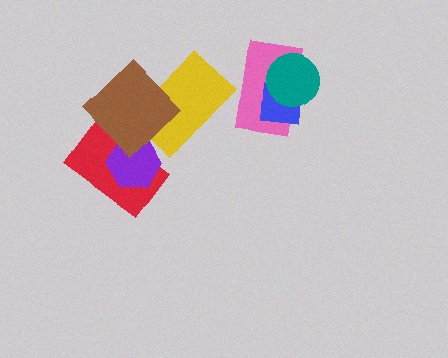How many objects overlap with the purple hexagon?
2 objects overlap with the purple hexagon.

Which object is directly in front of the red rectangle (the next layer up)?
The purple hexagon is directly in front of the red rectangle.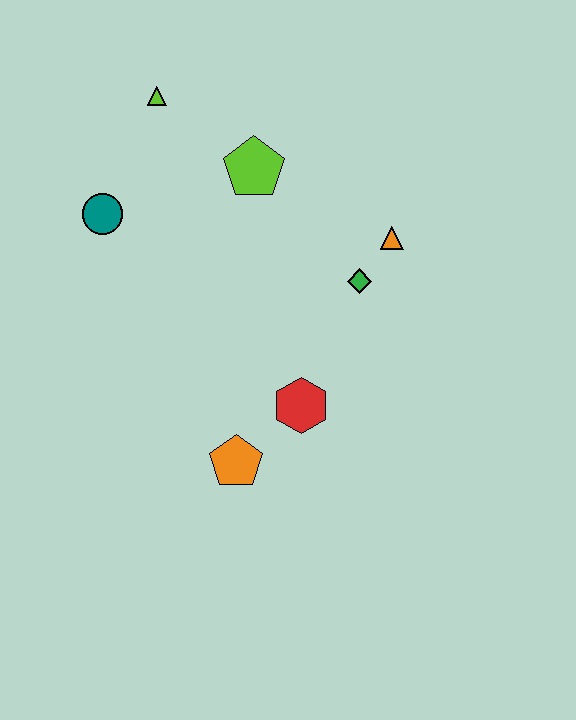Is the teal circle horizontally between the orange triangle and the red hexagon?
No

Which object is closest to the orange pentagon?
The red hexagon is closest to the orange pentagon.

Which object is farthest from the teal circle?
The orange triangle is farthest from the teal circle.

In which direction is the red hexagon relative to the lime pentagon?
The red hexagon is below the lime pentagon.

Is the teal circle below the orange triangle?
No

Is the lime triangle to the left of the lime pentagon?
Yes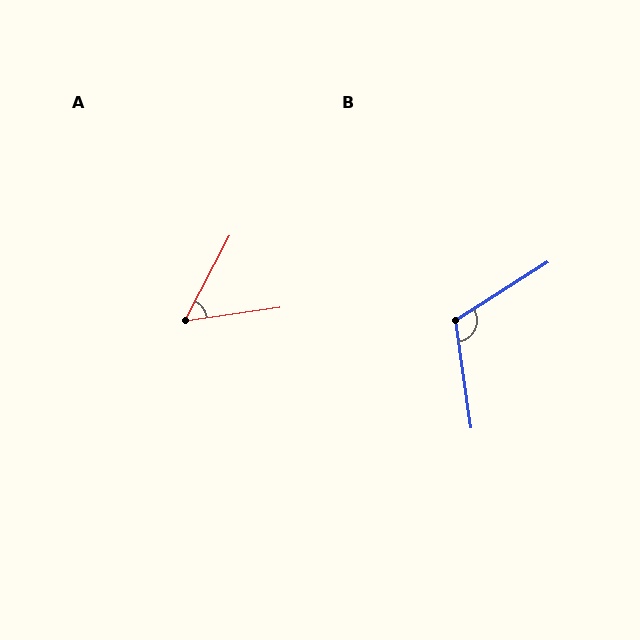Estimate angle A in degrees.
Approximately 54 degrees.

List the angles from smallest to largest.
A (54°), B (114°).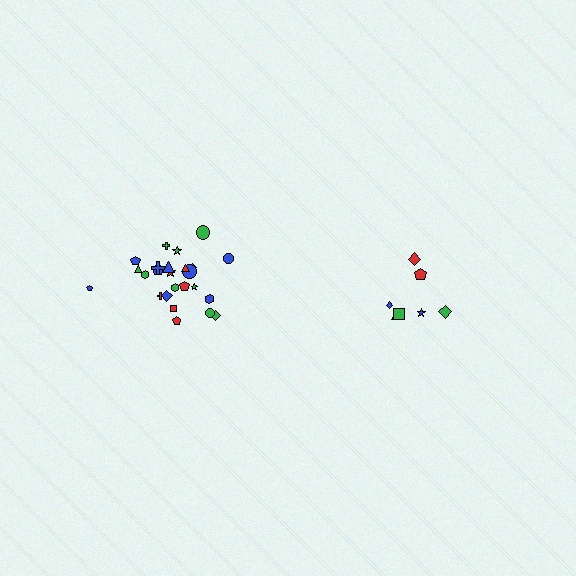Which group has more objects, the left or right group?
The left group.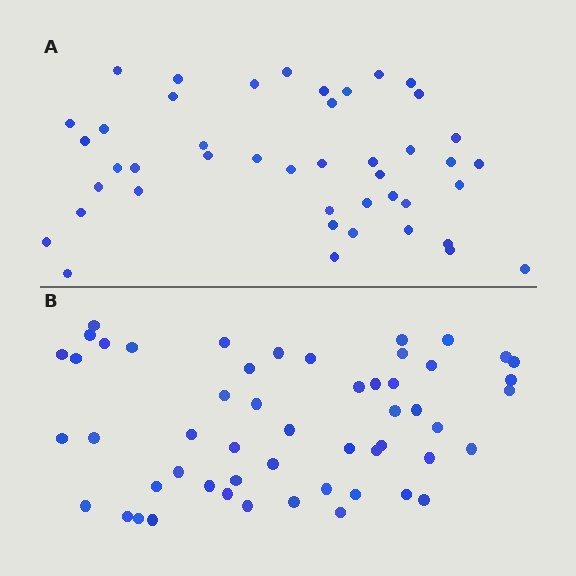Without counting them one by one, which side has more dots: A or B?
Region B (the bottom region) has more dots.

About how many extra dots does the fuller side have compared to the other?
Region B has roughly 8 or so more dots than region A.